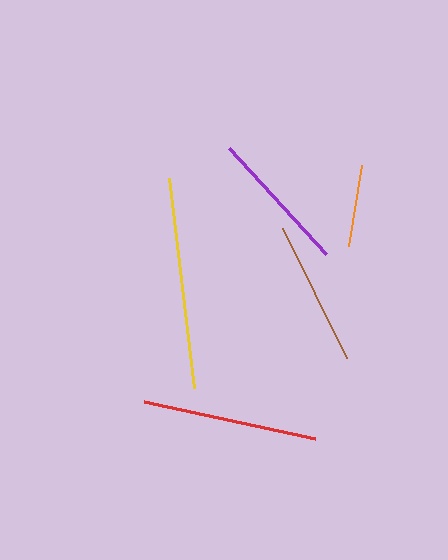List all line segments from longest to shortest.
From longest to shortest: yellow, red, brown, purple, orange.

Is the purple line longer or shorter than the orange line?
The purple line is longer than the orange line.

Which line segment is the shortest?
The orange line is the shortest at approximately 83 pixels.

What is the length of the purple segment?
The purple segment is approximately 144 pixels long.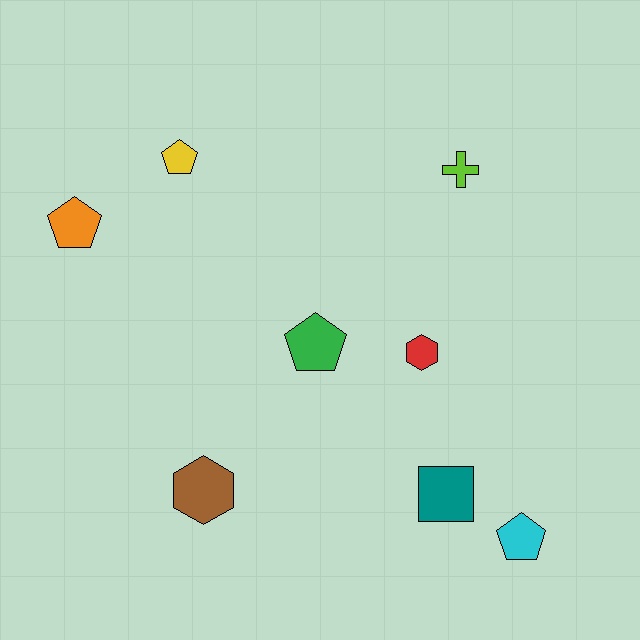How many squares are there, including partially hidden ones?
There is 1 square.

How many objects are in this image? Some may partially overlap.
There are 8 objects.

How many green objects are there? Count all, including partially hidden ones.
There is 1 green object.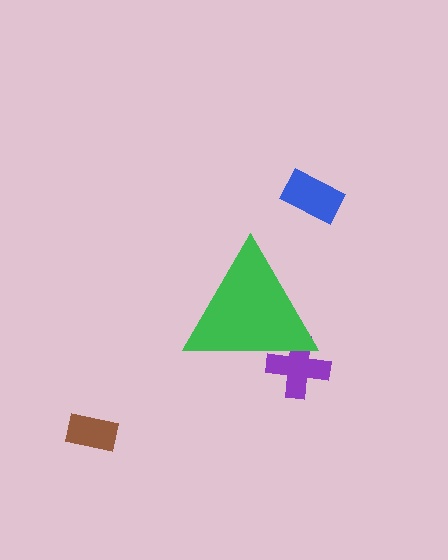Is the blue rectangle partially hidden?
No, the blue rectangle is fully visible.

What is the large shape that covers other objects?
A green triangle.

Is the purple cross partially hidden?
Yes, the purple cross is partially hidden behind the green triangle.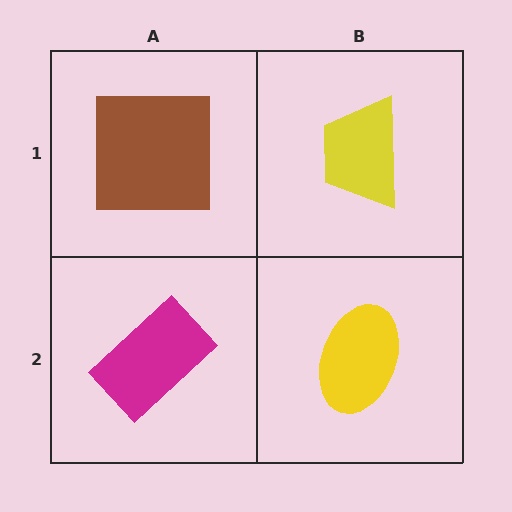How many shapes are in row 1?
2 shapes.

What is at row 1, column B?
A yellow trapezoid.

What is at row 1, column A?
A brown square.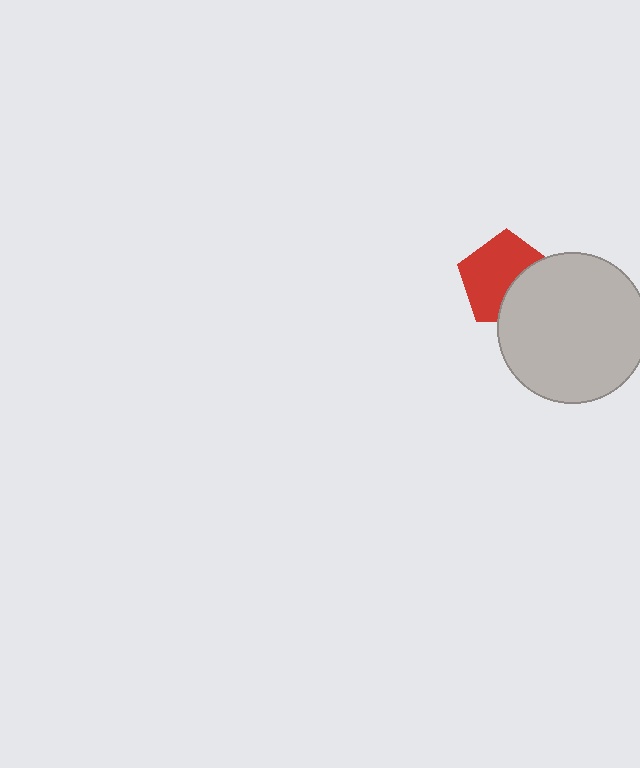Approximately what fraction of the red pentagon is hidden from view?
Roughly 36% of the red pentagon is hidden behind the light gray circle.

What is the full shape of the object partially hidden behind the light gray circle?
The partially hidden object is a red pentagon.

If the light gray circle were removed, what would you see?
You would see the complete red pentagon.